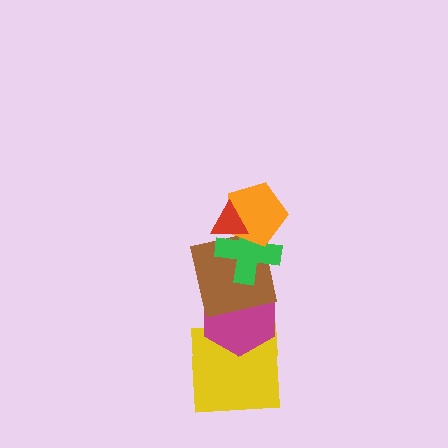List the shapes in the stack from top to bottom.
From top to bottom: the red triangle, the orange pentagon, the green cross, the brown square, the magenta hexagon, the yellow square.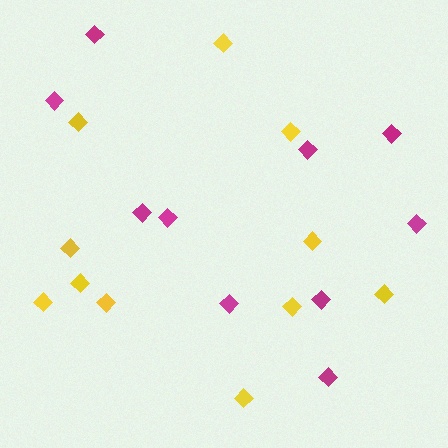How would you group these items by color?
There are 2 groups: one group of yellow diamonds (11) and one group of magenta diamonds (10).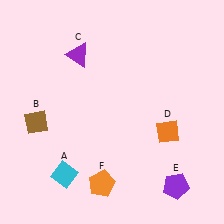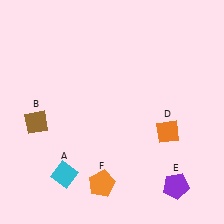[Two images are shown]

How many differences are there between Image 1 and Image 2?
There is 1 difference between the two images.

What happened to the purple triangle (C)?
The purple triangle (C) was removed in Image 2. It was in the top-left area of Image 1.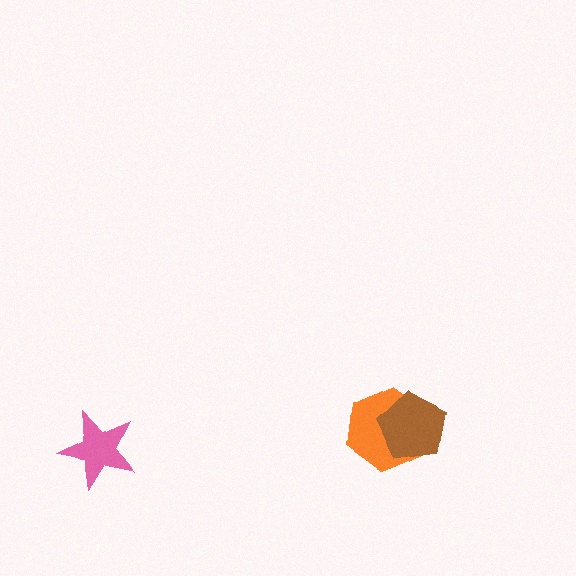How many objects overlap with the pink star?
0 objects overlap with the pink star.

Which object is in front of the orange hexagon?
The brown pentagon is in front of the orange hexagon.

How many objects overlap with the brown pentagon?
1 object overlaps with the brown pentagon.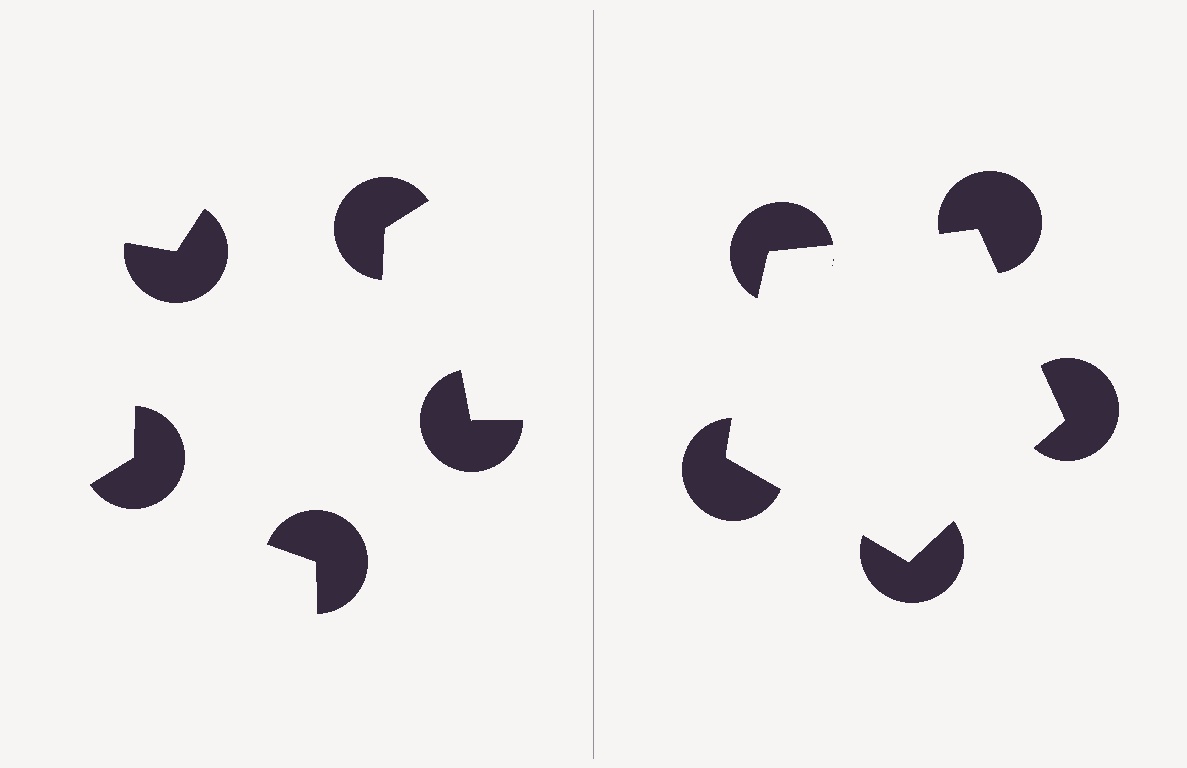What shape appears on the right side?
An illusory pentagon.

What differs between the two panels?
The pac-man discs are positioned identically on both sides; only the wedge orientations differ. On the right they align to a pentagon; on the left they are misaligned.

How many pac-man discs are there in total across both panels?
10 — 5 on each side.